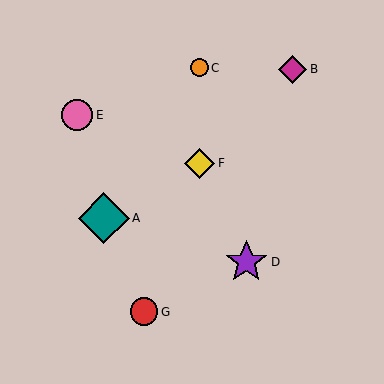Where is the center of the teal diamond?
The center of the teal diamond is at (104, 218).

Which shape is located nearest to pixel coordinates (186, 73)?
The orange circle (labeled C) at (199, 68) is nearest to that location.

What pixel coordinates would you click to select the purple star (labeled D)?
Click at (246, 262) to select the purple star D.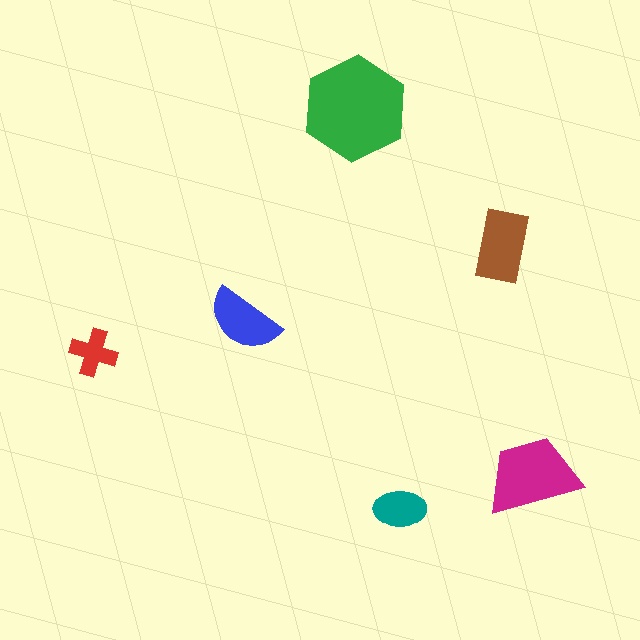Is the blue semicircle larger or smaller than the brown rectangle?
Smaller.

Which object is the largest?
The green hexagon.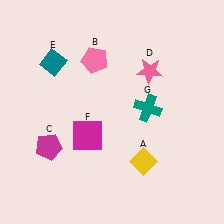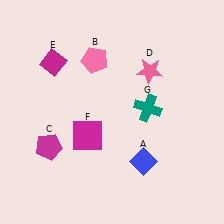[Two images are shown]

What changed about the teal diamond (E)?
In Image 1, E is teal. In Image 2, it changed to magenta.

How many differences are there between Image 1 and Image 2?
There are 2 differences between the two images.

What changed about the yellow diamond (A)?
In Image 1, A is yellow. In Image 2, it changed to blue.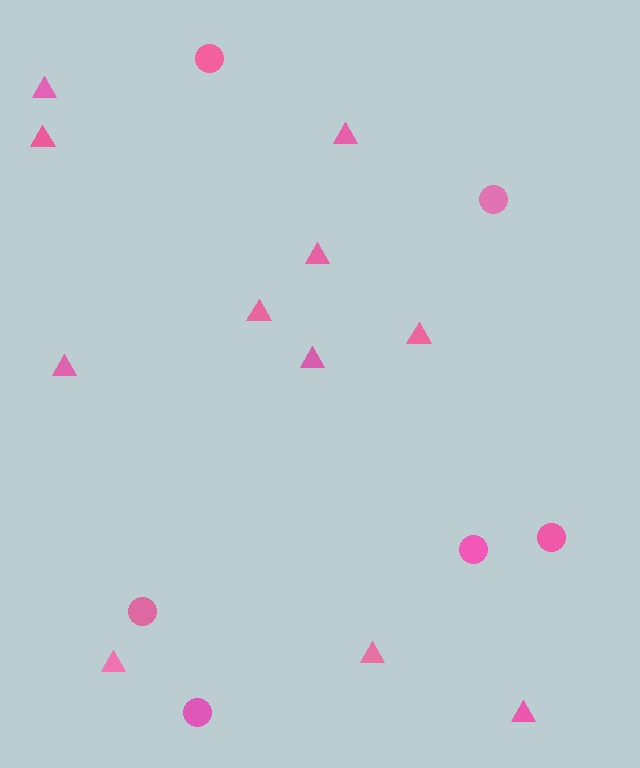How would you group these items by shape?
There are 2 groups: one group of circles (6) and one group of triangles (11).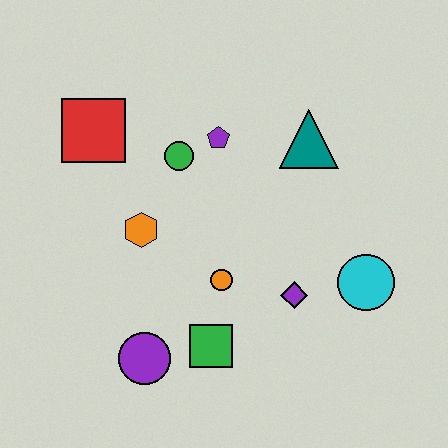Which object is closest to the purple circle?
The green square is closest to the purple circle.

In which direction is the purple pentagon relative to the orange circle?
The purple pentagon is above the orange circle.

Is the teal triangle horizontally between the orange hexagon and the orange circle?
No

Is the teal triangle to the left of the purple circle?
No